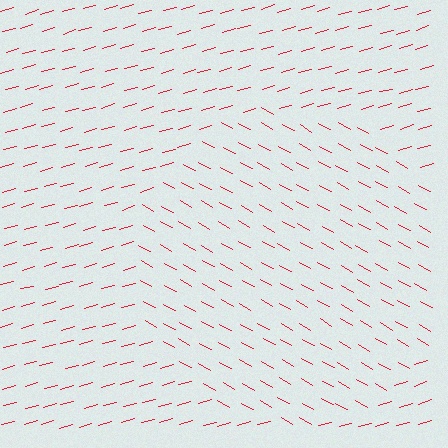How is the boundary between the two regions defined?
The boundary is defined purely by a change in line orientation (approximately 45 degrees difference). All lines are the same color and thickness.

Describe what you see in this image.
The image is filled with small red line segments. A circle region in the image has lines oriented differently from the surrounding lines, creating a visible texture boundary.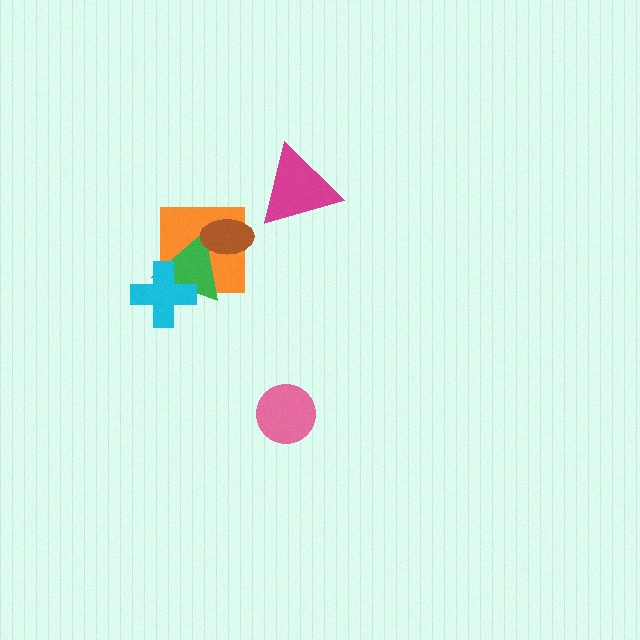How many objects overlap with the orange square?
3 objects overlap with the orange square.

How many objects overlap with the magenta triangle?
0 objects overlap with the magenta triangle.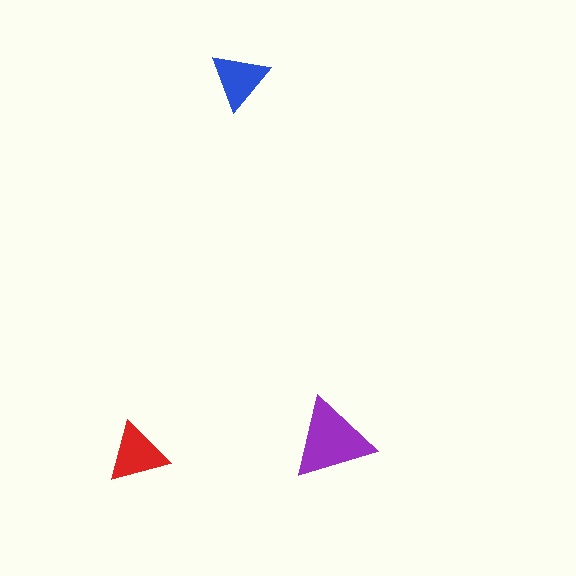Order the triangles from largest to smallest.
the purple one, the red one, the blue one.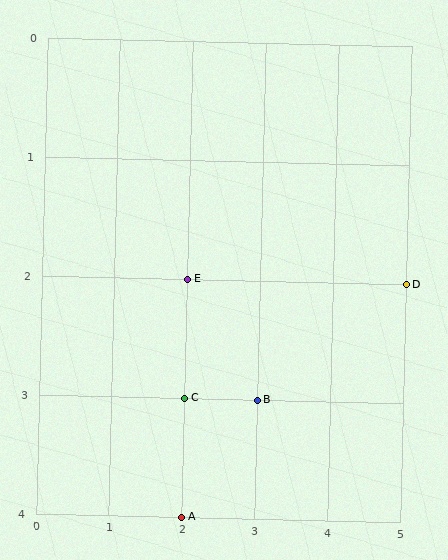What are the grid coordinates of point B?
Point B is at grid coordinates (3, 3).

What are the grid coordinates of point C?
Point C is at grid coordinates (2, 3).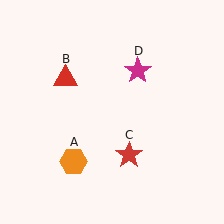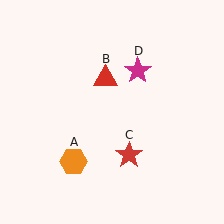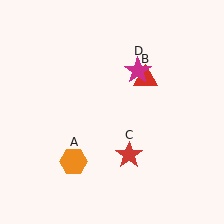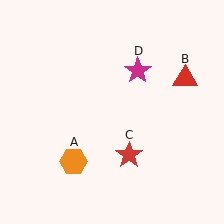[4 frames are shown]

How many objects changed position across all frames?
1 object changed position: red triangle (object B).